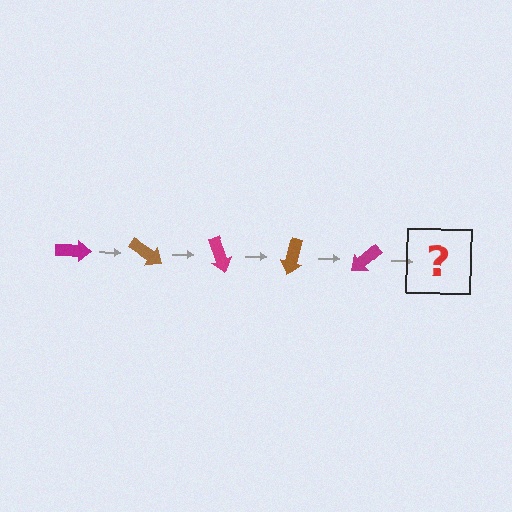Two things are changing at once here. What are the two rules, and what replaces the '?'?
The two rules are that it rotates 35 degrees each step and the color cycles through magenta and brown. The '?' should be a brown arrow, rotated 175 degrees from the start.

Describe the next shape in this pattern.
It should be a brown arrow, rotated 175 degrees from the start.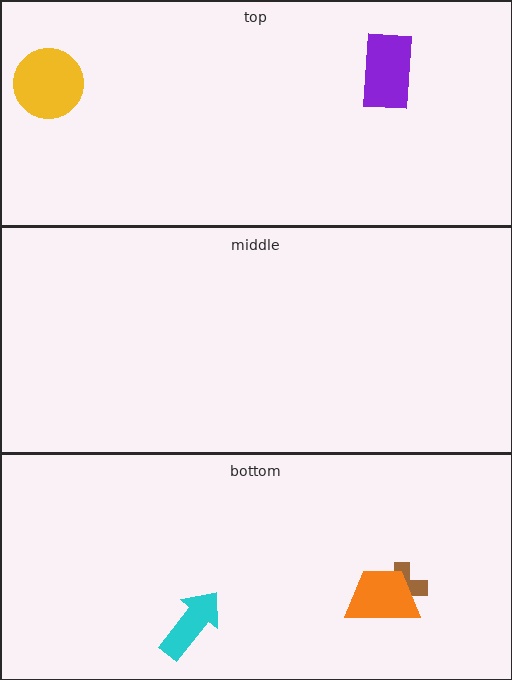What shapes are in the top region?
The purple rectangle, the yellow circle.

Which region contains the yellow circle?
The top region.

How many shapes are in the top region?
2.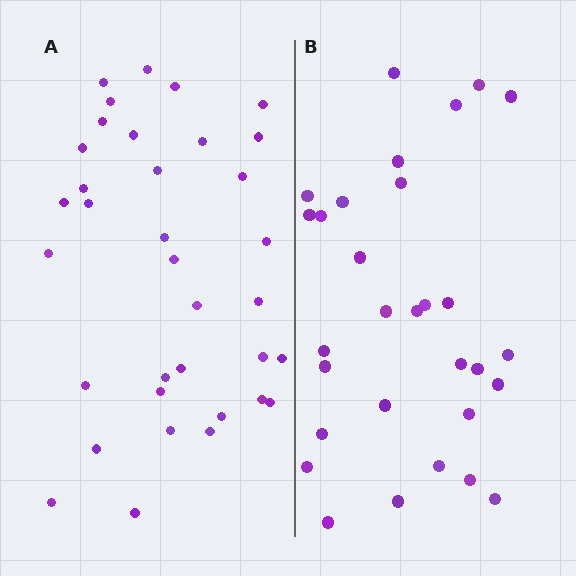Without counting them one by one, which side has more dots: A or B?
Region A (the left region) has more dots.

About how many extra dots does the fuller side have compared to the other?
Region A has about 5 more dots than region B.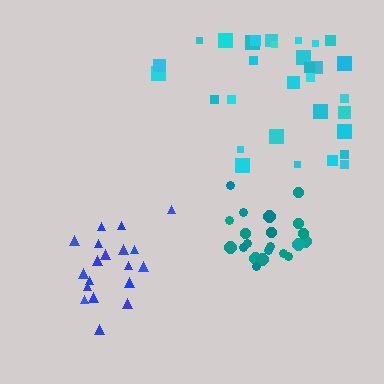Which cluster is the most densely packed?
Teal.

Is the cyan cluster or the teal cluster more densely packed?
Teal.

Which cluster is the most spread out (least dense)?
Cyan.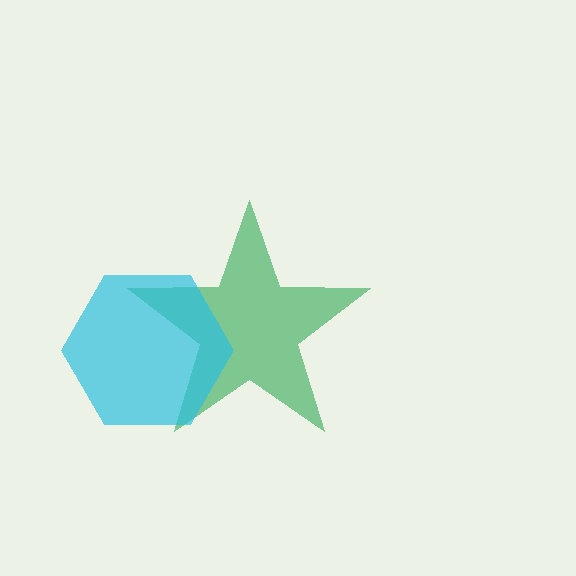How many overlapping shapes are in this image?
There are 2 overlapping shapes in the image.